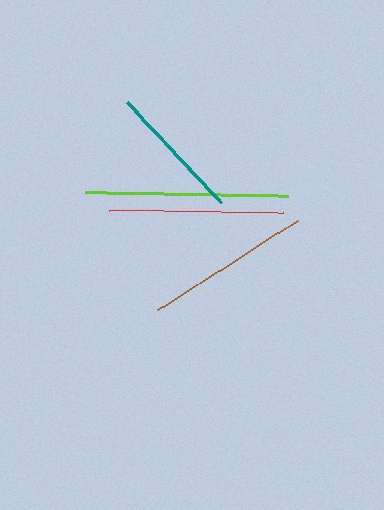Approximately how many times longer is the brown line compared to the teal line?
The brown line is approximately 1.2 times the length of the teal line.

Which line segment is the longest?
The lime line is the longest at approximately 203 pixels.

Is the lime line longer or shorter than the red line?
The lime line is longer than the red line.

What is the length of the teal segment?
The teal segment is approximately 138 pixels long.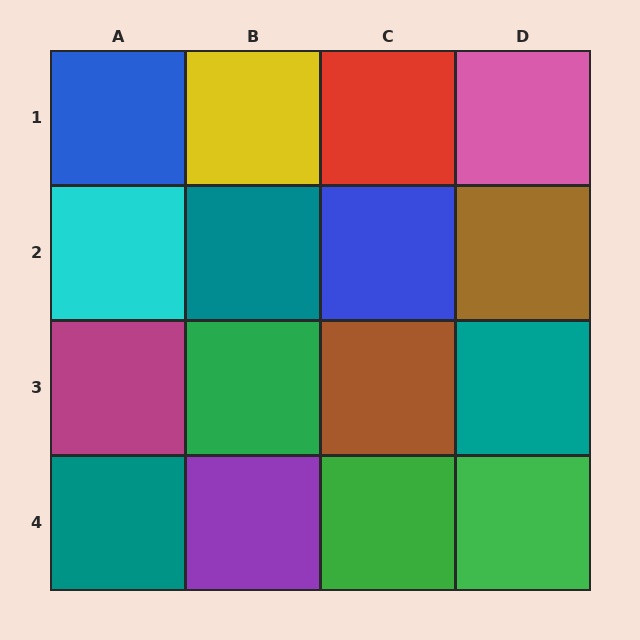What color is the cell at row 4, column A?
Teal.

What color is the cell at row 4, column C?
Green.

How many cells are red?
1 cell is red.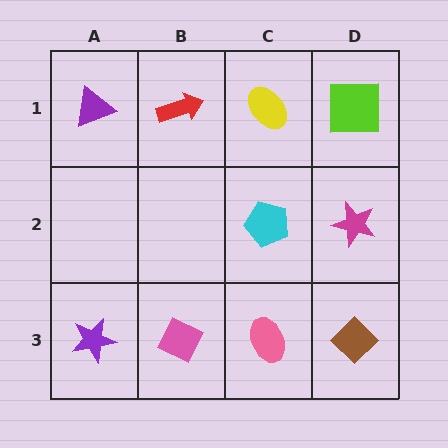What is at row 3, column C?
A pink ellipse.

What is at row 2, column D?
A magenta star.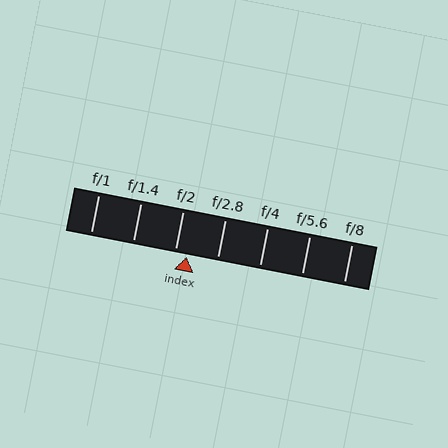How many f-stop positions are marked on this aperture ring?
There are 7 f-stop positions marked.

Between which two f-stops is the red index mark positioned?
The index mark is between f/2 and f/2.8.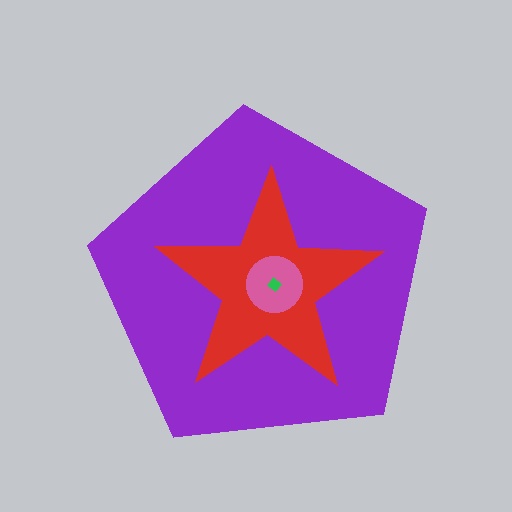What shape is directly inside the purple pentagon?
The red star.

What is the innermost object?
The green diamond.